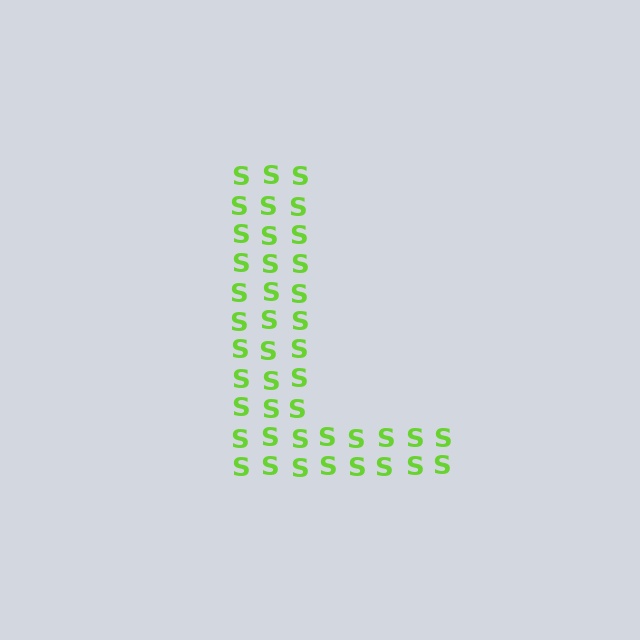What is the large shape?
The large shape is the letter L.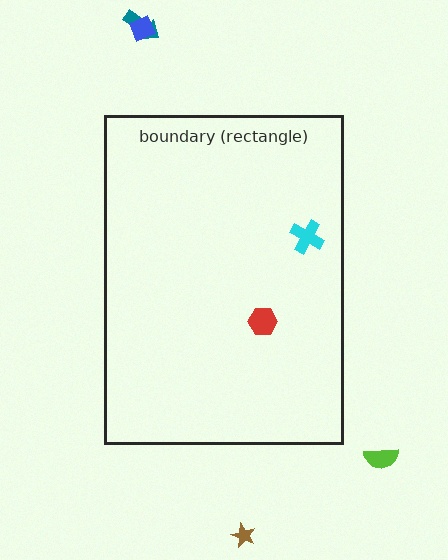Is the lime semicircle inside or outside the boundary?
Outside.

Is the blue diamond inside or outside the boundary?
Outside.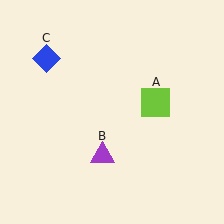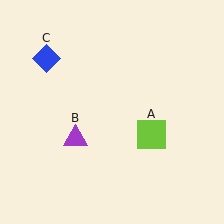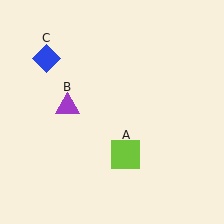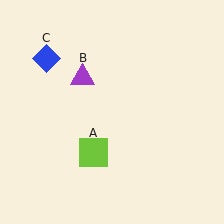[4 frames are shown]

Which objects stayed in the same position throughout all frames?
Blue diamond (object C) remained stationary.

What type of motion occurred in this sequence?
The lime square (object A), purple triangle (object B) rotated clockwise around the center of the scene.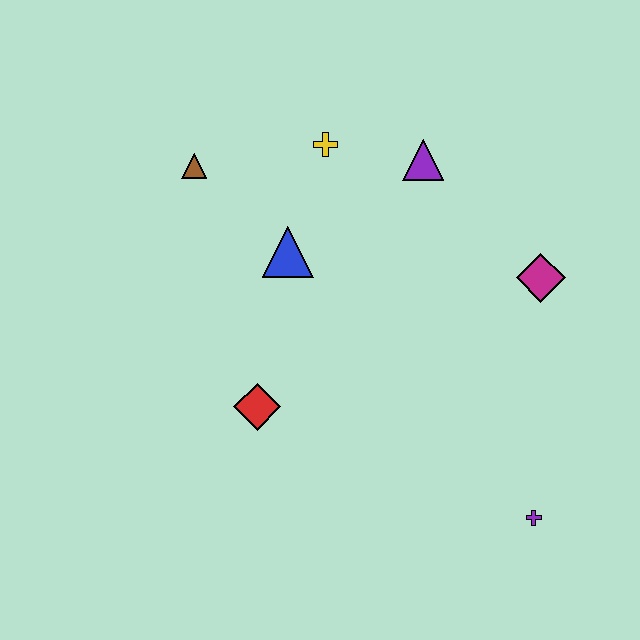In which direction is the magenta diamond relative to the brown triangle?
The magenta diamond is to the right of the brown triangle.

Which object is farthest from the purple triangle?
The purple cross is farthest from the purple triangle.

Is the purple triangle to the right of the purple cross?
No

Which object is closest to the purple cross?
The magenta diamond is closest to the purple cross.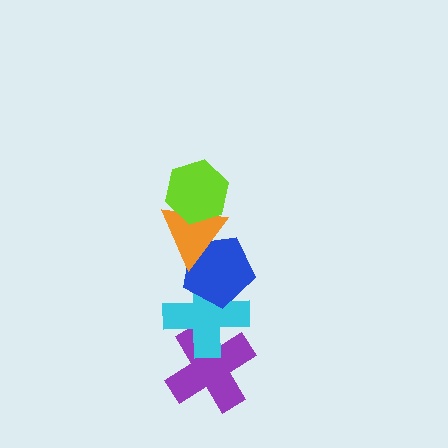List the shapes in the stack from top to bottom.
From top to bottom: the lime hexagon, the orange triangle, the blue pentagon, the cyan cross, the purple cross.